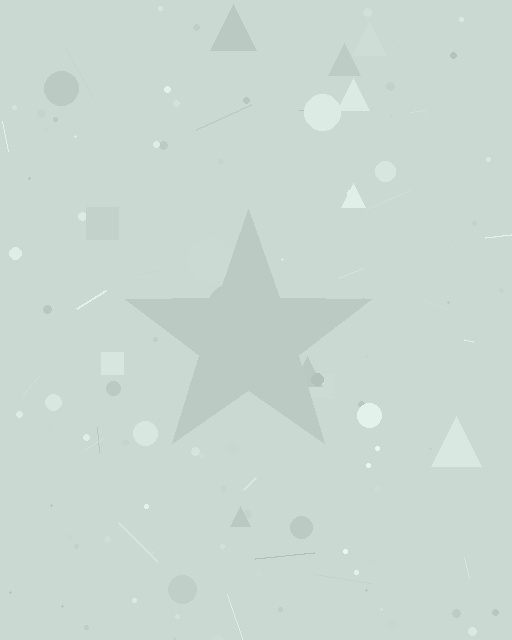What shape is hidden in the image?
A star is hidden in the image.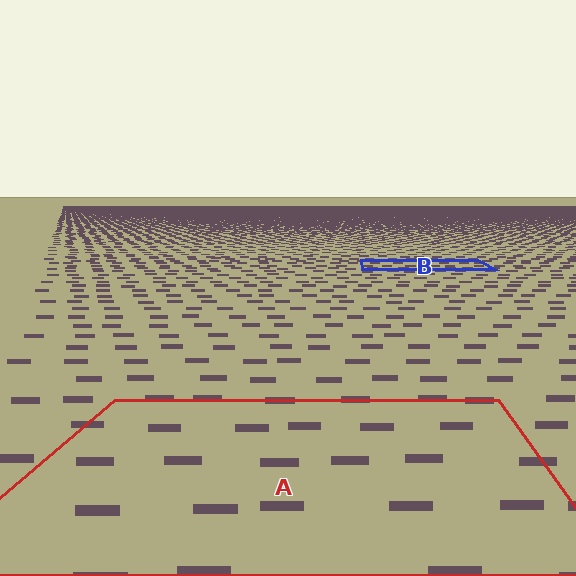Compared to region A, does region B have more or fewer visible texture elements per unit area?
Region B has more texture elements per unit area — they are packed more densely because it is farther away.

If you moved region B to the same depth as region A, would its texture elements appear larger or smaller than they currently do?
They would appear larger. At a closer depth, the same texture elements are projected at a bigger on-screen size.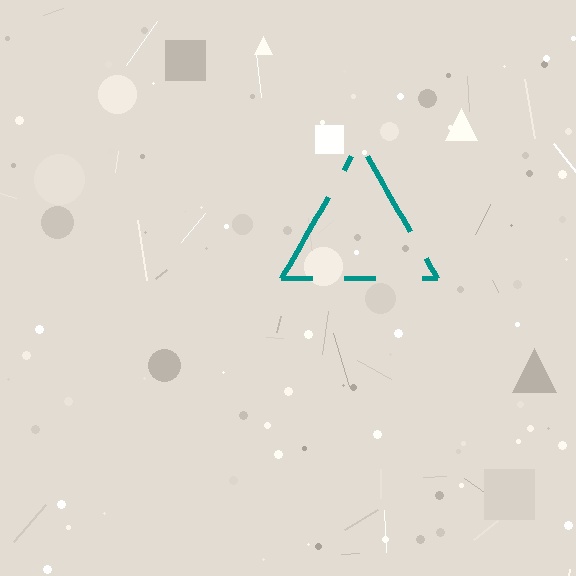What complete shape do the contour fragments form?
The contour fragments form a triangle.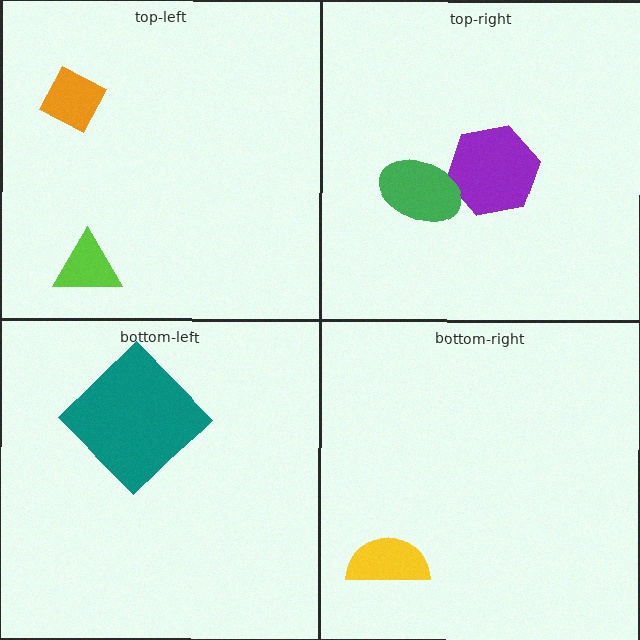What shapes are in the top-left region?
The orange diamond, the lime triangle.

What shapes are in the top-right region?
The purple hexagon, the green ellipse.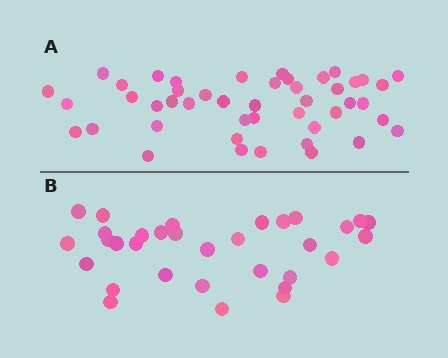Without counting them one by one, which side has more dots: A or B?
Region A (the top region) has more dots.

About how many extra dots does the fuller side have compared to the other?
Region A has approximately 15 more dots than region B.